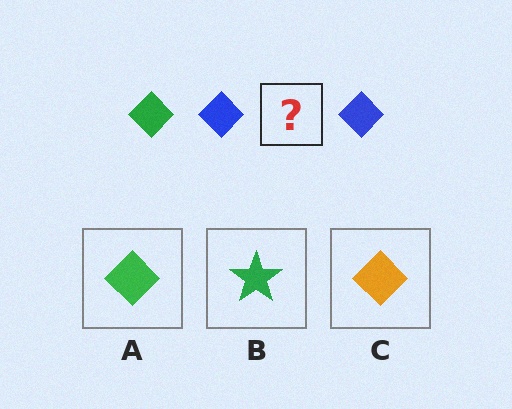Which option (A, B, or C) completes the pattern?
A.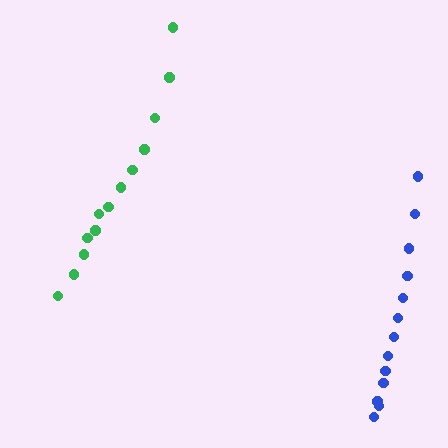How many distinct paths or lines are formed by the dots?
There are 2 distinct paths.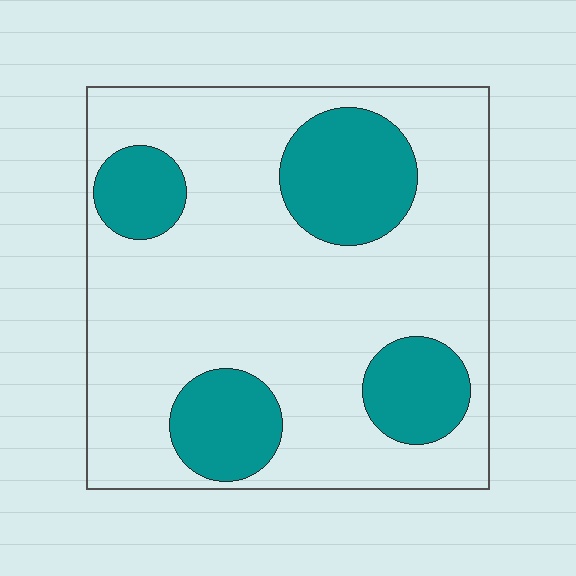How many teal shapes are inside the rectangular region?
4.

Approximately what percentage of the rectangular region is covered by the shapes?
Approximately 25%.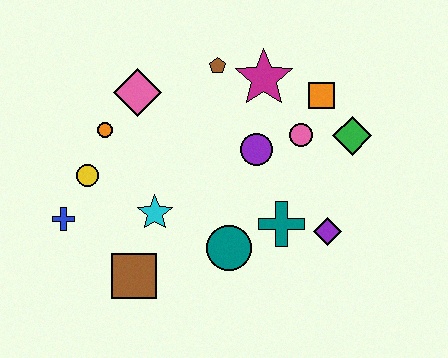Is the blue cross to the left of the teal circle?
Yes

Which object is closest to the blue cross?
The yellow circle is closest to the blue cross.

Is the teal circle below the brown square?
No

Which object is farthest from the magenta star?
The blue cross is farthest from the magenta star.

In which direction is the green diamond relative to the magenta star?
The green diamond is to the right of the magenta star.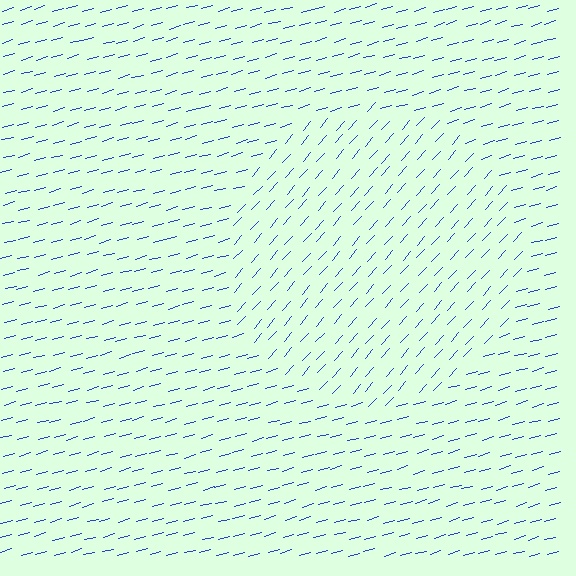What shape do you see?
I see a circle.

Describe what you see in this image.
The image is filled with small blue line segments. A circle region in the image has lines oriented differently from the surrounding lines, creating a visible texture boundary.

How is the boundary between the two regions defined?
The boundary is defined purely by a change in line orientation (approximately 32 degrees difference). All lines are the same color and thickness.